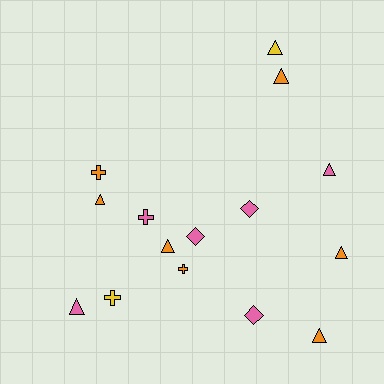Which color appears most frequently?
Orange, with 7 objects.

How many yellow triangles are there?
There is 1 yellow triangle.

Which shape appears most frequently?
Triangle, with 8 objects.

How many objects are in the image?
There are 15 objects.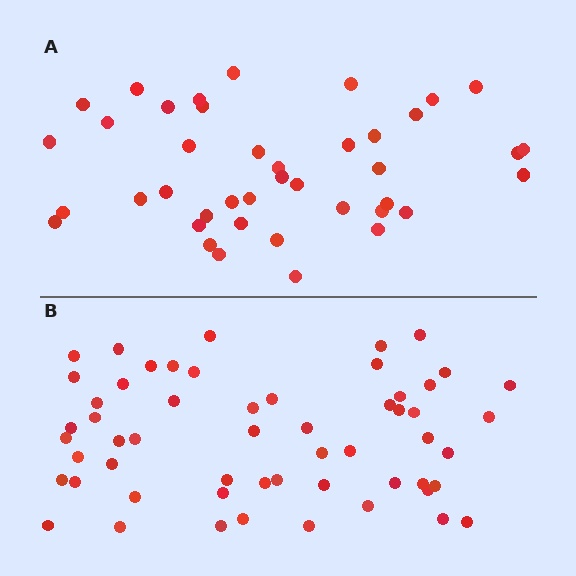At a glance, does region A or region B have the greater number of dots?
Region B (the bottom region) has more dots.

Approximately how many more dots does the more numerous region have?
Region B has approximately 15 more dots than region A.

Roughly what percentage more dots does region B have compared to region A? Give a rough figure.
About 35% more.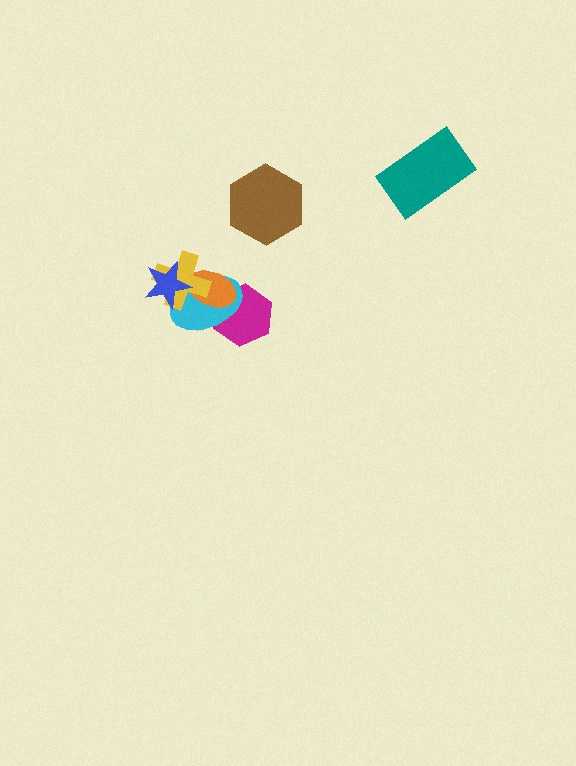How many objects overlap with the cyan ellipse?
4 objects overlap with the cyan ellipse.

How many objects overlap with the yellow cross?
3 objects overlap with the yellow cross.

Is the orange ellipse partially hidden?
Yes, it is partially covered by another shape.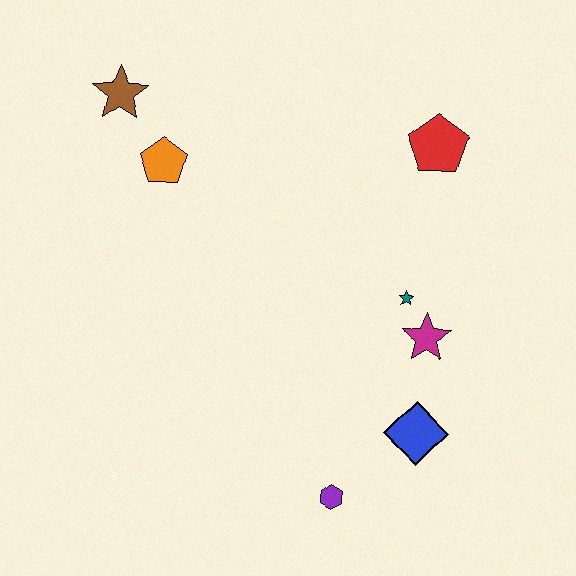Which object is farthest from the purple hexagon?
The brown star is farthest from the purple hexagon.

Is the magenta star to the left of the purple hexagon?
No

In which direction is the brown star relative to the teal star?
The brown star is to the left of the teal star.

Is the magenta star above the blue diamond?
Yes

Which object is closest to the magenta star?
The teal star is closest to the magenta star.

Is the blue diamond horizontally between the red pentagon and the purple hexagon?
Yes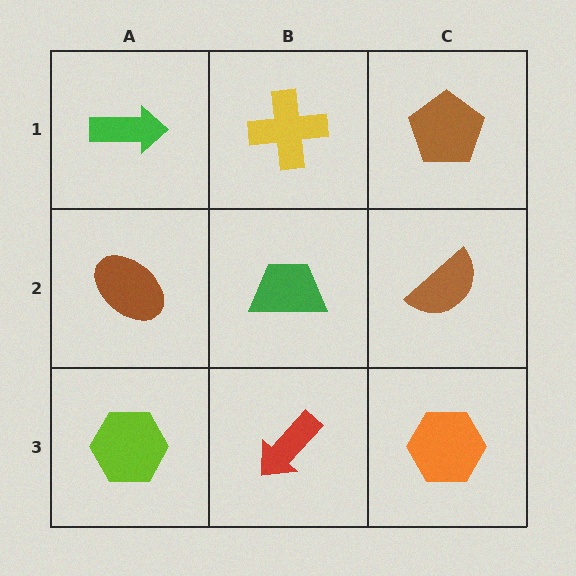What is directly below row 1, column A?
A brown ellipse.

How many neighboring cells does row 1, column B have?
3.